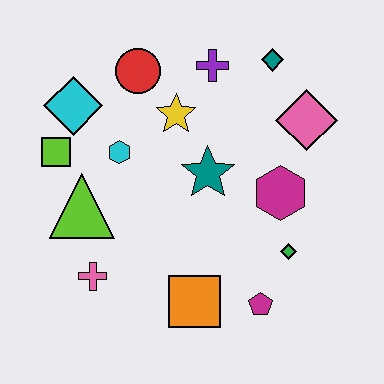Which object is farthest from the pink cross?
The teal diamond is farthest from the pink cross.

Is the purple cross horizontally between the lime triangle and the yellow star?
No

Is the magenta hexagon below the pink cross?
No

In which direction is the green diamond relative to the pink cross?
The green diamond is to the right of the pink cross.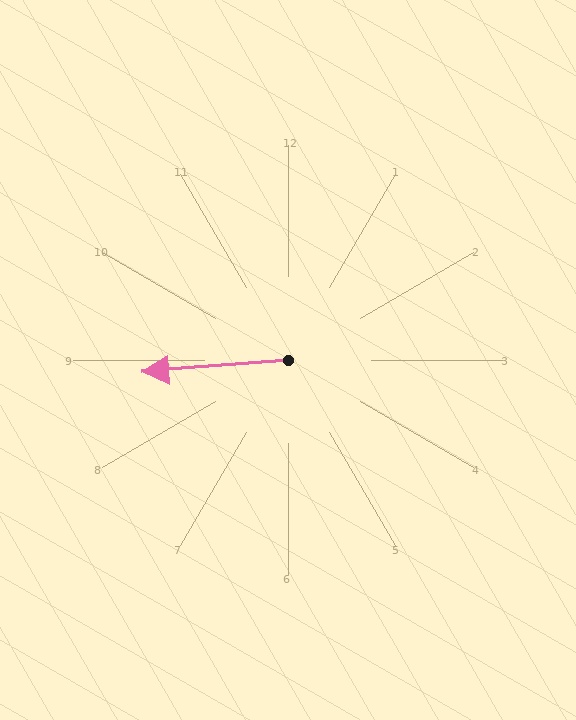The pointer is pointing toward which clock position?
Roughly 9 o'clock.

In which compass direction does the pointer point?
West.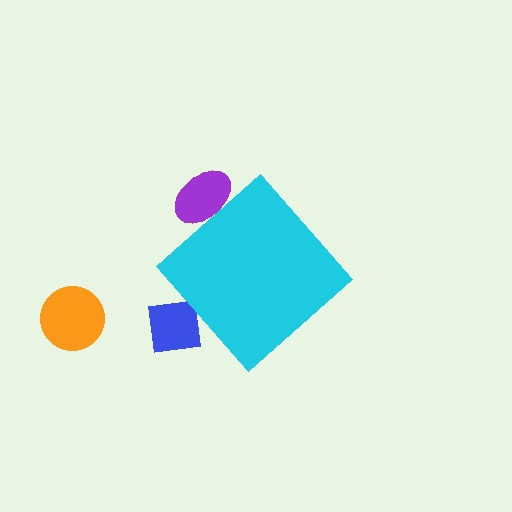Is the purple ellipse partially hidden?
Yes, the purple ellipse is partially hidden behind the cyan diamond.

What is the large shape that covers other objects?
A cyan diamond.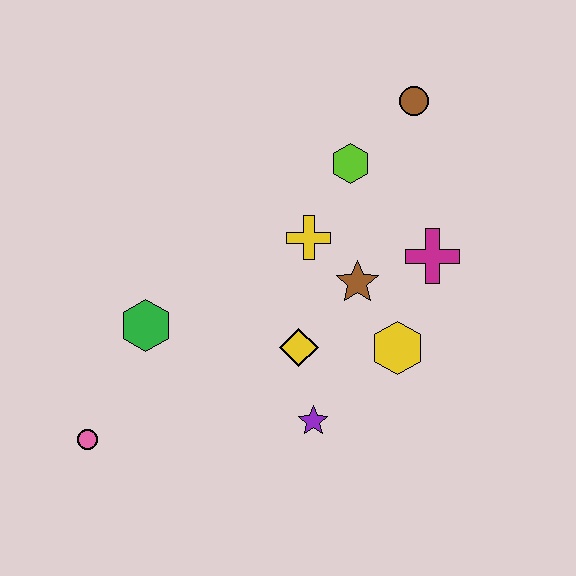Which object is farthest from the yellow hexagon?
The pink circle is farthest from the yellow hexagon.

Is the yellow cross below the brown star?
No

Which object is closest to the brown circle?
The lime hexagon is closest to the brown circle.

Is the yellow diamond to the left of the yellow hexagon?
Yes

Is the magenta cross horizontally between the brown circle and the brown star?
No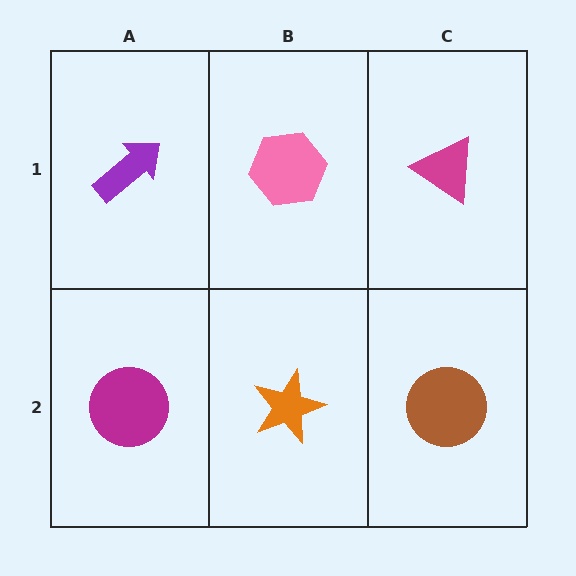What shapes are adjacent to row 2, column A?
A purple arrow (row 1, column A), an orange star (row 2, column B).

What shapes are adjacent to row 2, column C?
A magenta triangle (row 1, column C), an orange star (row 2, column B).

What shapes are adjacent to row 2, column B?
A pink hexagon (row 1, column B), a magenta circle (row 2, column A), a brown circle (row 2, column C).